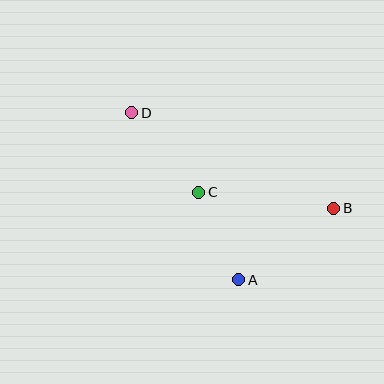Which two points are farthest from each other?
Points B and D are farthest from each other.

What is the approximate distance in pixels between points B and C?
The distance between B and C is approximately 136 pixels.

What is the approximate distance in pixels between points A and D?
The distance between A and D is approximately 198 pixels.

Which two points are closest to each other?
Points A and C are closest to each other.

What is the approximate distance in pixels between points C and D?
The distance between C and D is approximately 104 pixels.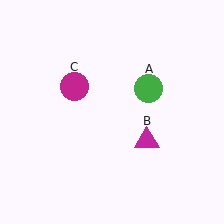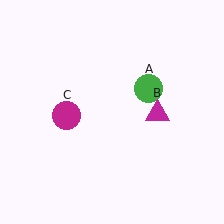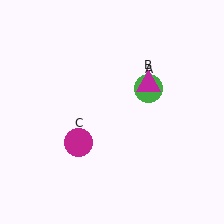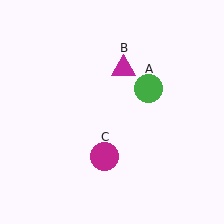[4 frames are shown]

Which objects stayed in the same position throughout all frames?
Green circle (object A) remained stationary.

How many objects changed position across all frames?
2 objects changed position: magenta triangle (object B), magenta circle (object C).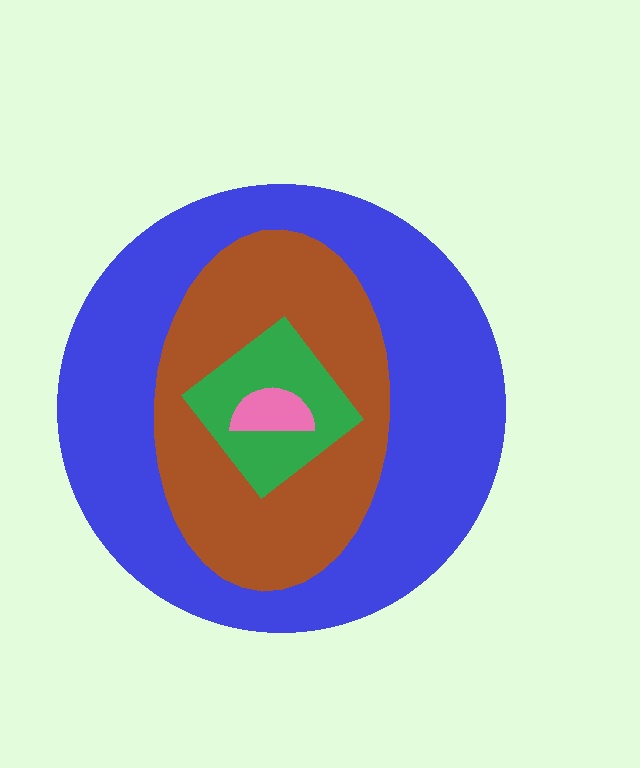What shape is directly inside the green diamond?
The pink semicircle.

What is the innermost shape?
The pink semicircle.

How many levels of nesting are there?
4.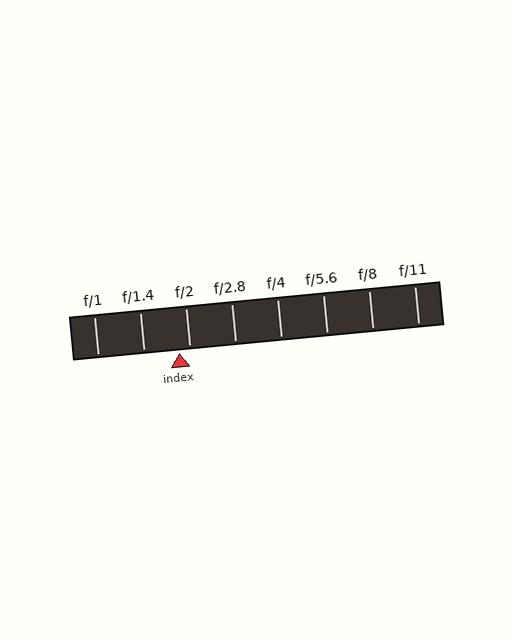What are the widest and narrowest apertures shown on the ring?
The widest aperture shown is f/1 and the narrowest is f/11.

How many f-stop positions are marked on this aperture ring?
There are 8 f-stop positions marked.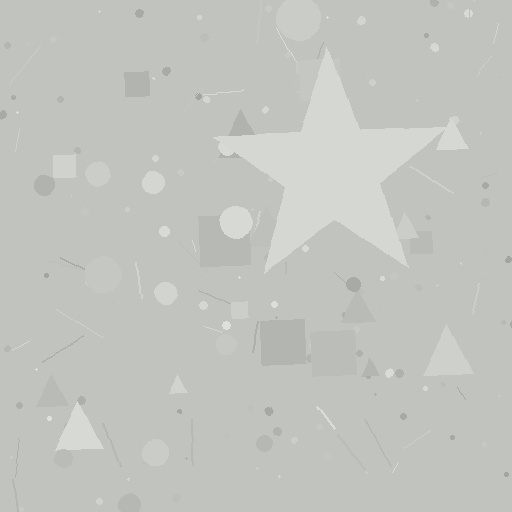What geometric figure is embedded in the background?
A star is embedded in the background.